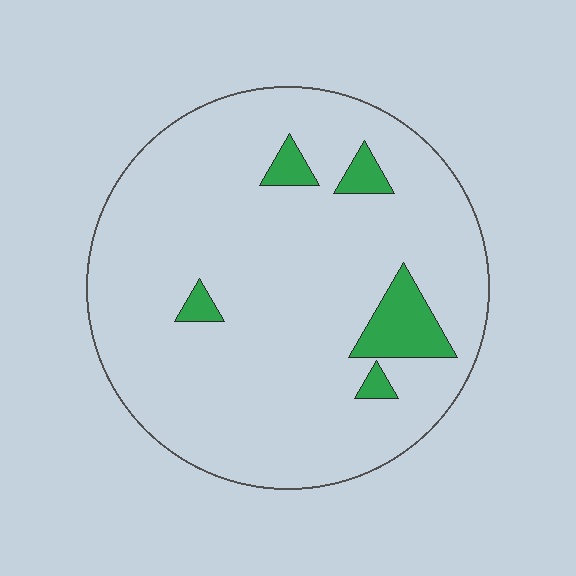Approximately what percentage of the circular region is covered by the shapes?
Approximately 10%.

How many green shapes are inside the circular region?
5.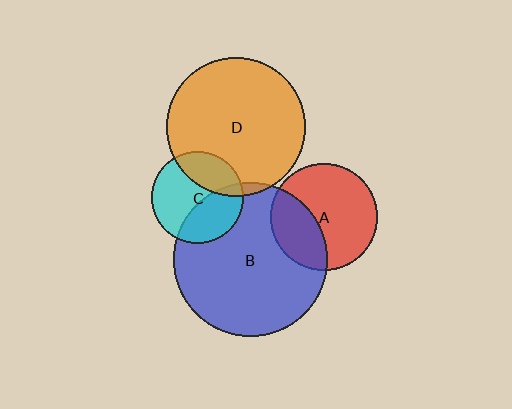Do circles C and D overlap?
Yes.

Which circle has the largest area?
Circle B (blue).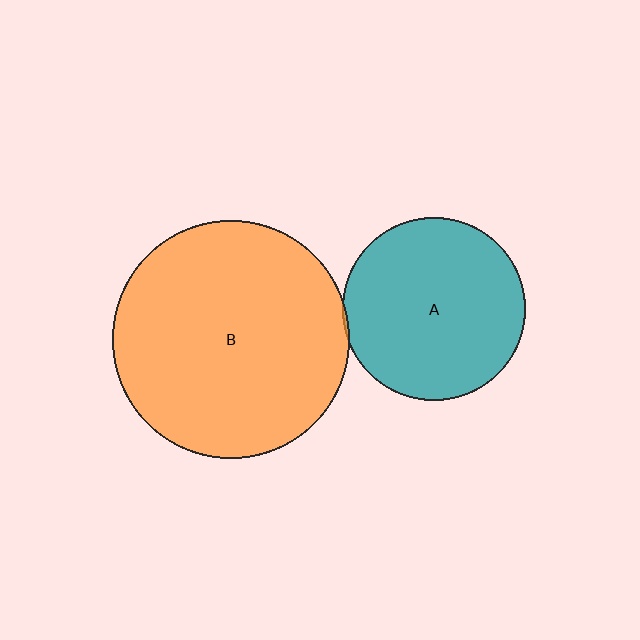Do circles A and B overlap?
Yes.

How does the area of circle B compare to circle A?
Approximately 1.7 times.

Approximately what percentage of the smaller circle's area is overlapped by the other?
Approximately 5%.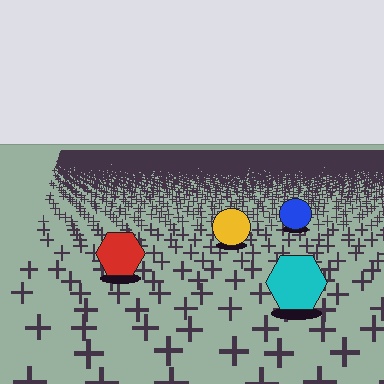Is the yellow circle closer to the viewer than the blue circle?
Yes. The yellow circle is closer — you can tell from the texture gradient: the ground texture is coarser near it.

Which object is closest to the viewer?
The cyan hexagon is closest. The texture marks near it are larger and more spread out.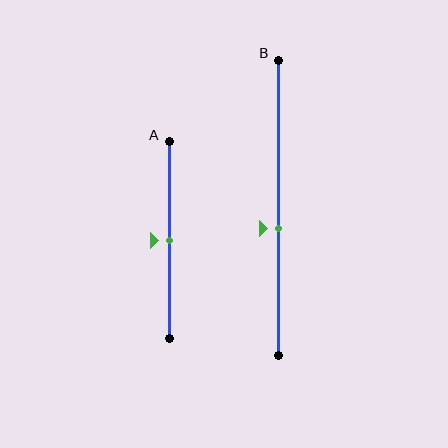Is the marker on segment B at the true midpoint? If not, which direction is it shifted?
No, the marker on segment B is shifted downward by about 7% of the segment length.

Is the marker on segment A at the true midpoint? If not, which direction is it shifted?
Yes, the marker on segment A is at the true midpoint.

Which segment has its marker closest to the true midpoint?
Segment A has its marker closest to the true midpoint.